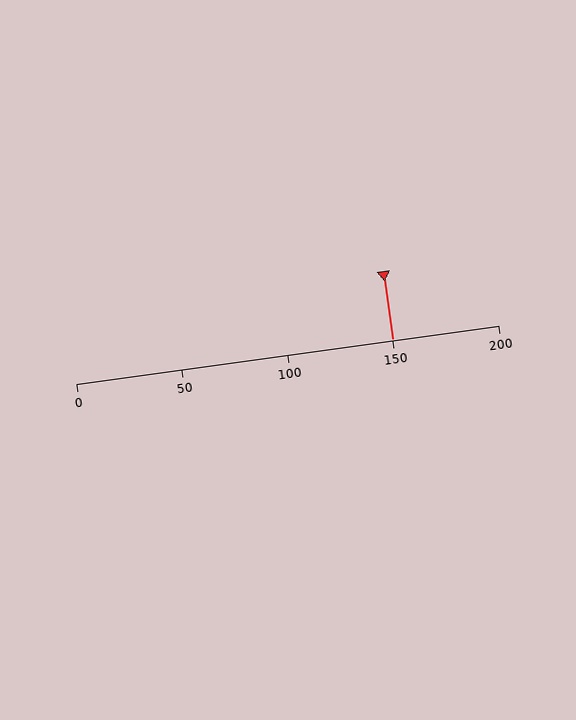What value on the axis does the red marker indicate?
The marker indicates approximately 150.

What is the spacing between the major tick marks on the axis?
The major ticks are spaced 50 apart.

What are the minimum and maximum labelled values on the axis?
The axis runs from 0 to 200.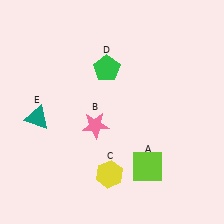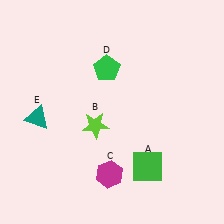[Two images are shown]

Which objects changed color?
A changed from lime to green. B changed from pink to lime. C changed from yellow to magenta.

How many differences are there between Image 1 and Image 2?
There are 3 differences between the two images.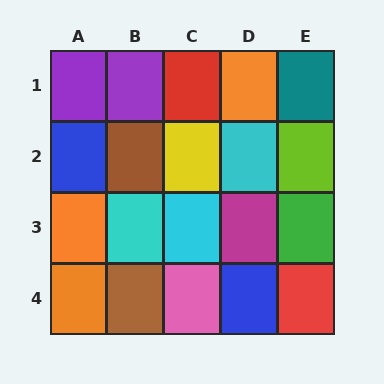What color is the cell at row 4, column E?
Red.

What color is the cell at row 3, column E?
Green.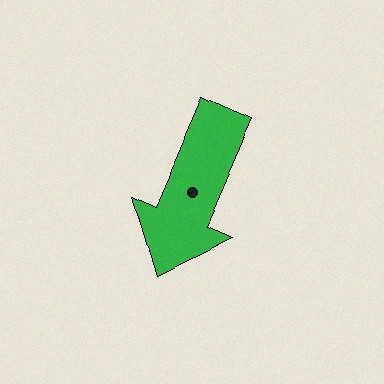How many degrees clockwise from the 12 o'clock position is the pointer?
Approximately 204 degrees.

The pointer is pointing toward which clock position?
Roughly 7 o'clock.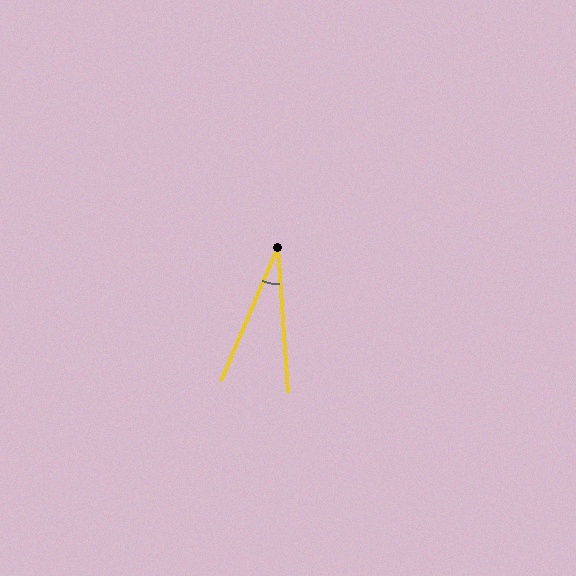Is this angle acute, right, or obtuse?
It is acute.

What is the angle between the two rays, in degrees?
Approximately 27 degrees.